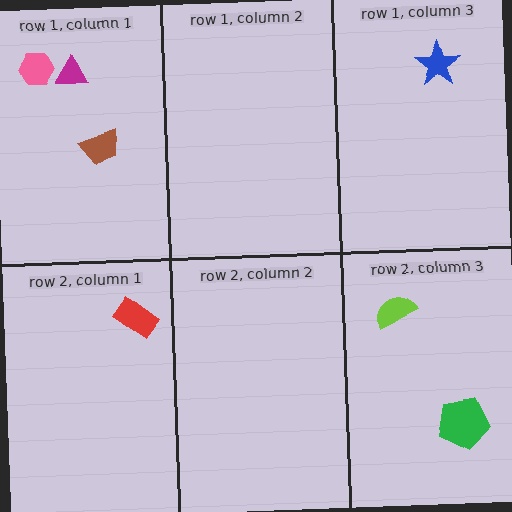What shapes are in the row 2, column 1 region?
The red rectangle.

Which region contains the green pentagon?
The row 2, column 3 region.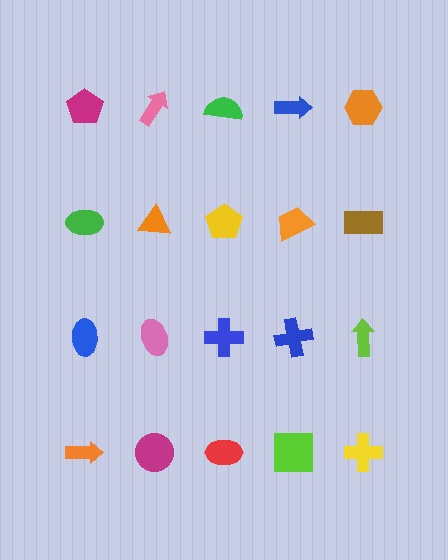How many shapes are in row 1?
5 shapes.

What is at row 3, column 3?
A blue cross.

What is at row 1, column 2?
A pink arrow.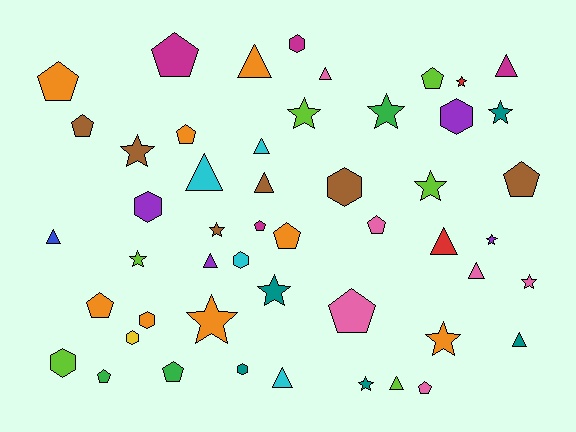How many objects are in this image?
There are 50 objects.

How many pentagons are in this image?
There are 14 pentagons.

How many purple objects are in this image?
There are 4 purple objects.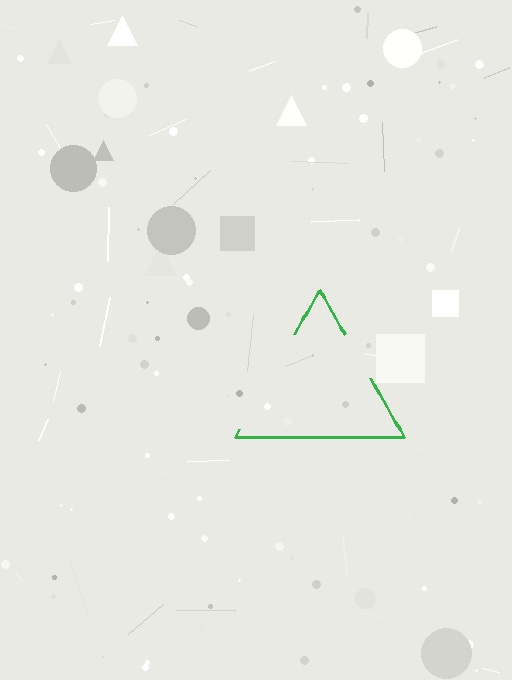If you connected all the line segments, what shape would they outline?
They would outline a triangle.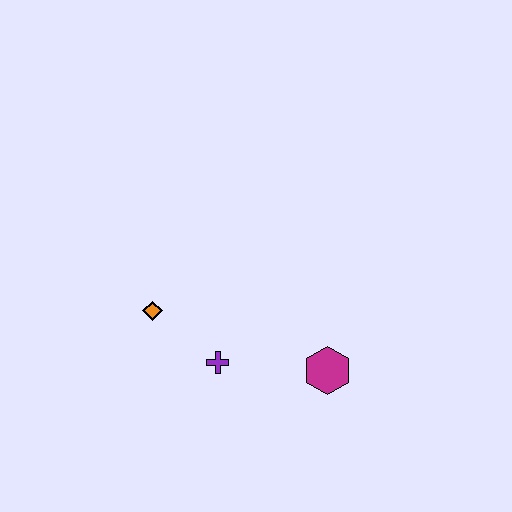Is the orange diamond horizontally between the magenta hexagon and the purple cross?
No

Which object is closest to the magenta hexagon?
The purple cross is closest to the magenta hexagon.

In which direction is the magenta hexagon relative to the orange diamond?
The magenta hexagon is to the right of the orange diamond.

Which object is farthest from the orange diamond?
The magenta hexagon is farthest from the orange diamond.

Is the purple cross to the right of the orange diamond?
Yes